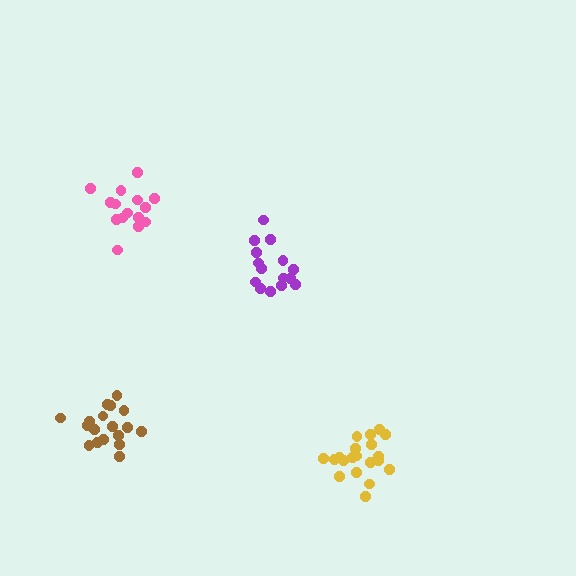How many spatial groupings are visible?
There are 4 spatial groupings.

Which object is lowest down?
The yellow cluster is bottommost.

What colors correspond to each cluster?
The clusters are colored: brown, yellow, pink, purple.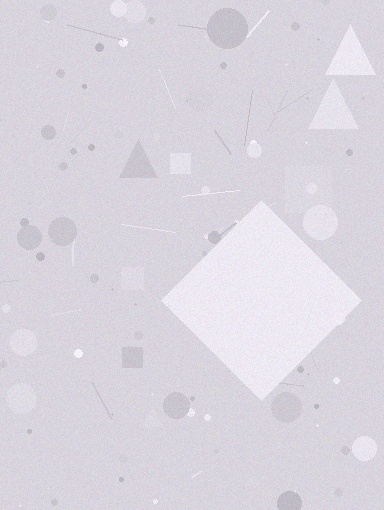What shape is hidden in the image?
A diamond is hidden in the image.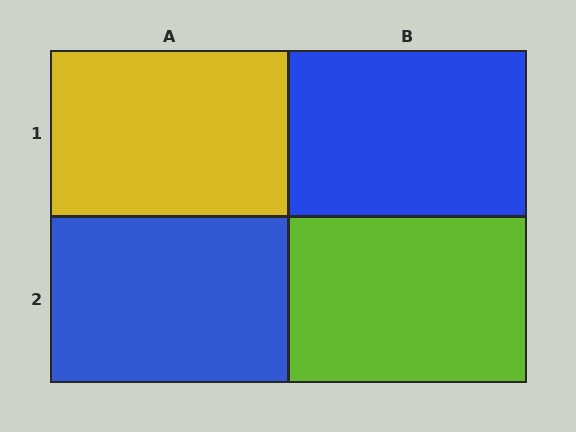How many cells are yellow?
1 cell is yellow.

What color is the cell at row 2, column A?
Blue.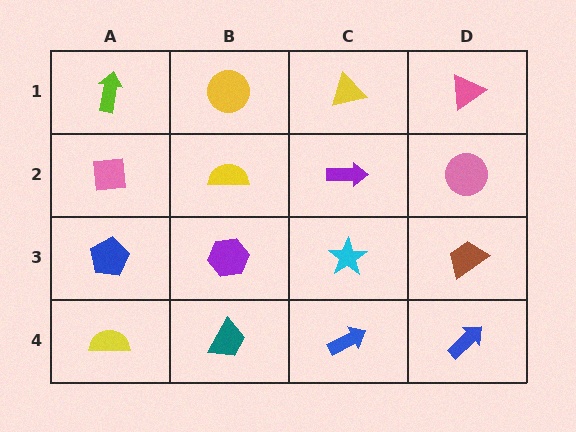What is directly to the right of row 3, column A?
A purple hexagon.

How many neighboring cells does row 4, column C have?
3.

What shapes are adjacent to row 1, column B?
A yellow semicircle (row 2, column B), a lime arrow (row 1, column A), a yellow triangle (row 1, column C).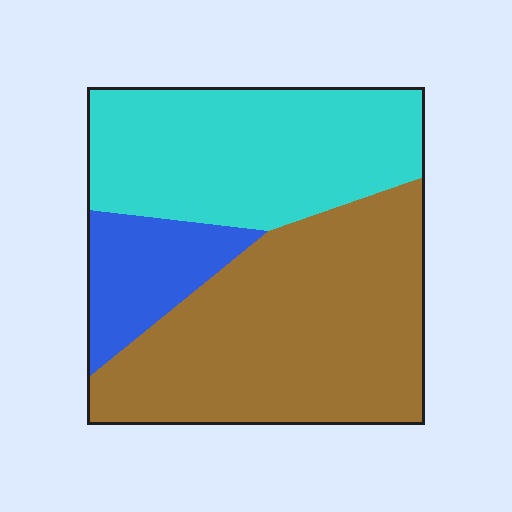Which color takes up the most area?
Brown, at roughly 50%.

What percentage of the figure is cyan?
Cyan covers about 35% of the figure.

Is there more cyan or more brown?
Brown.